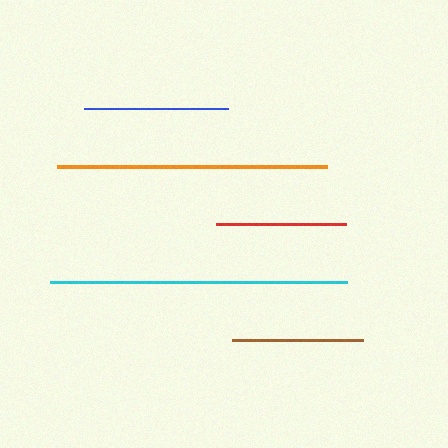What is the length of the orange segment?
The orange segment is approximately 270 pixels long.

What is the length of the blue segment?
The blue segment is approximately 143 pixels long.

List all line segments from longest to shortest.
From longest to shortest: cyan, orange, blue, brown, red.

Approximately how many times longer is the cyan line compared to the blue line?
The cyan line is approximately 2.1 times the length of the blue line.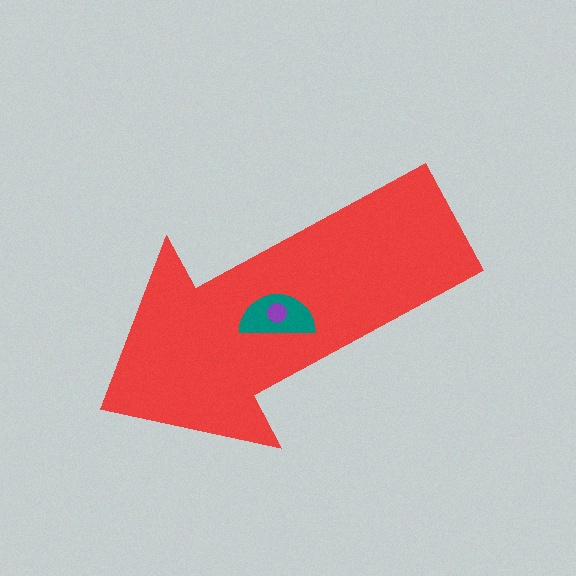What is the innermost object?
The purple circle.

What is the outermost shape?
The red arrow.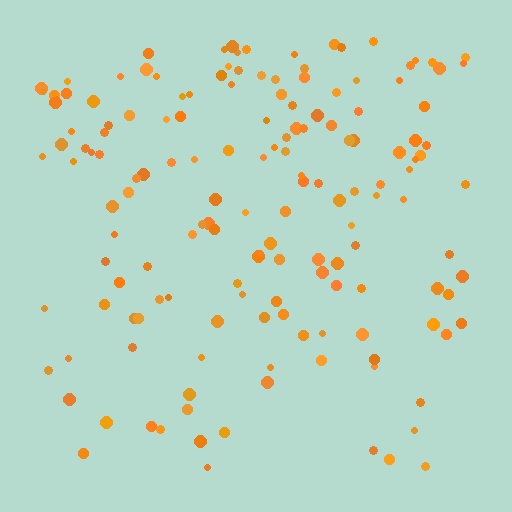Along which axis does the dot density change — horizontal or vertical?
Vertical.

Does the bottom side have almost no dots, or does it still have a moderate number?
Still a moderate number, just noticeably fewer than the top.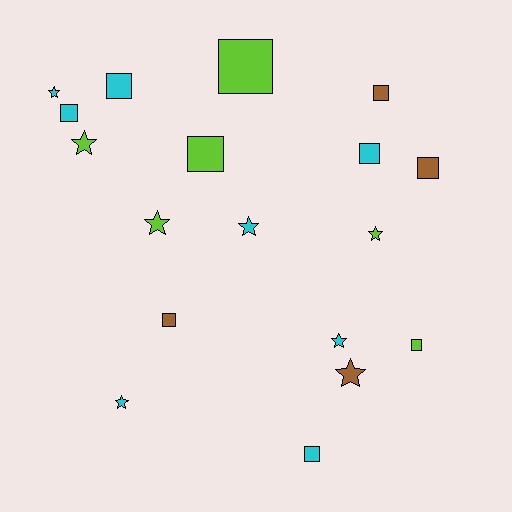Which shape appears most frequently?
Square, with 10 objects.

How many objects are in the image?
There are 18 objects.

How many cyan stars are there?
There are 4 cyan stars.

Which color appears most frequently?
Cyan, with 8 objects.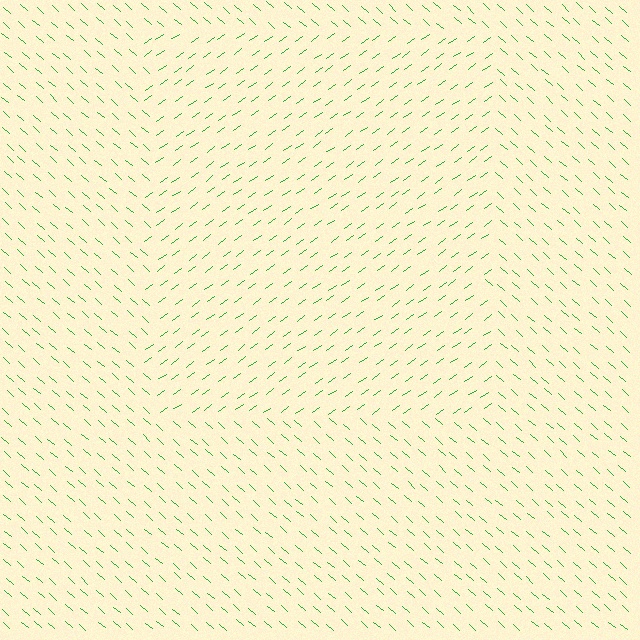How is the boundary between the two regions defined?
The boundary is defined purely by a change in line orientation (approximately 77 degrees difference). All lines are the same color and thickness.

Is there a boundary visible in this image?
Yes, there is a texture boundary formed by a change in line orientation.